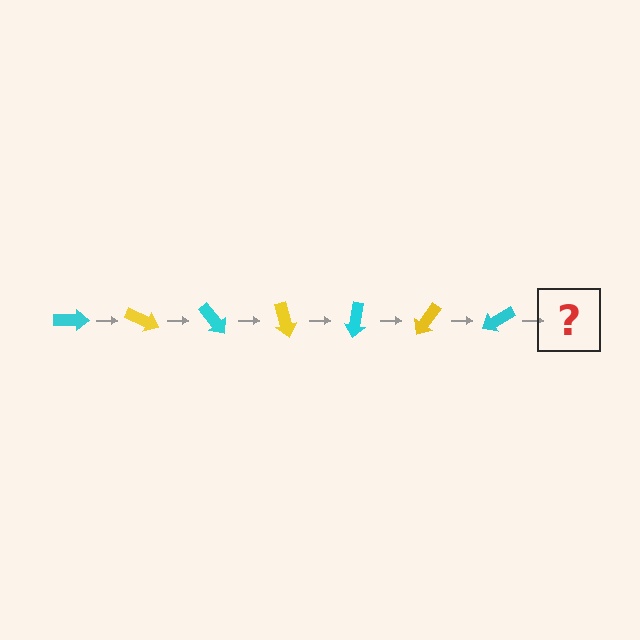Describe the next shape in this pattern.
It should be a yellow arrow, rotated 175 degrees from the start.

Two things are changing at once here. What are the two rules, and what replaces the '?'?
The two rules are that it rotates 25 degrees each step and the color cycles through cyan and yellow. The '?' should be a yellow arrow, rotated 175 degrees from the start.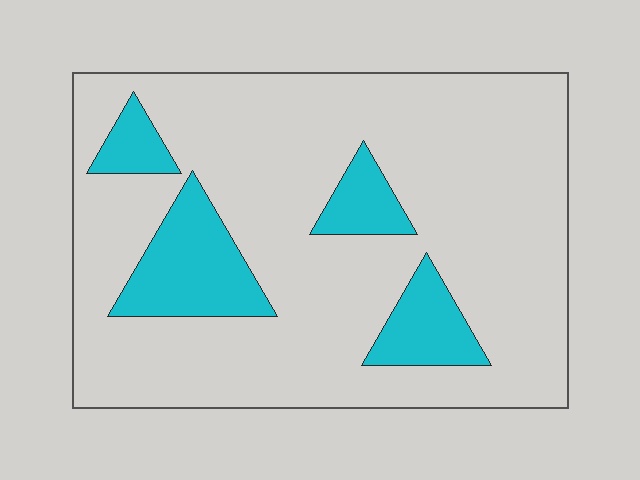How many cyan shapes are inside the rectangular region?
4.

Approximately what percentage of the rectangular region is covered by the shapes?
Approximately 20%.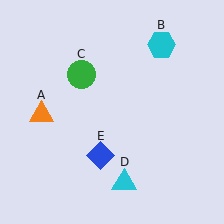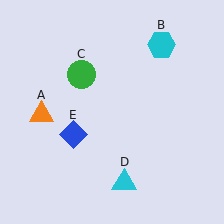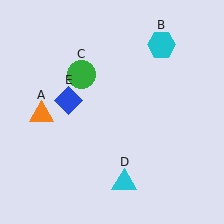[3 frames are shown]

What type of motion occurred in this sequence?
The blue diamond (object E) rotated clockwise around the center of the scene.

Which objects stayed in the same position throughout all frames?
Orange triangle (object A) and cyan hexagon (object B) and green circle (object C) and cyan triangle (object D) remained stationary.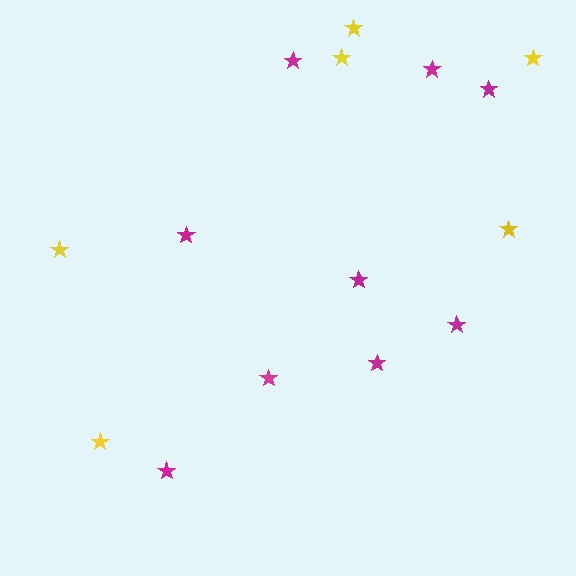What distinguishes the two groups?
There are 2 groups: one group of yellow stars (6) and one group of magenta stars (9).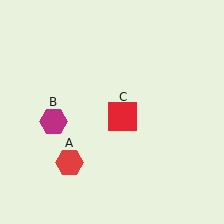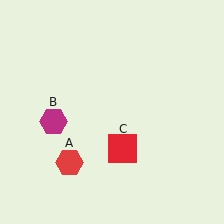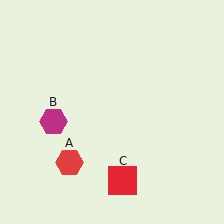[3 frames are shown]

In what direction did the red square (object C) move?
The red square (object C) moved down.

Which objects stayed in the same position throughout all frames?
Red hexagon (object A) and magenta hexagon (object B) remained stationary.